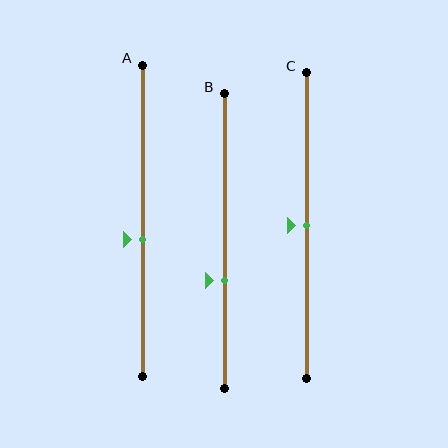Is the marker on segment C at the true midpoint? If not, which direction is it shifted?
Yes, the marker on segment C is at the true midpoint.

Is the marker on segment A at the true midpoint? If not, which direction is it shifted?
No, the marker on segment A is shifted downward by about 6% of the segment length.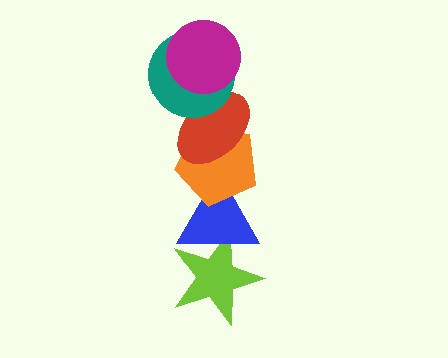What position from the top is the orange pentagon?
The orange pentagon is 4th from the top.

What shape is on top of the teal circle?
The magenta circle is on top of the teal circle.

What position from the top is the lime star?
The lime star is 6th from the top.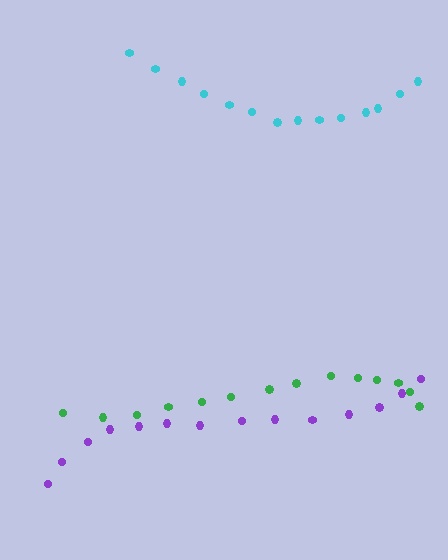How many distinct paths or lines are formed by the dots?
There are 3 distinct paths.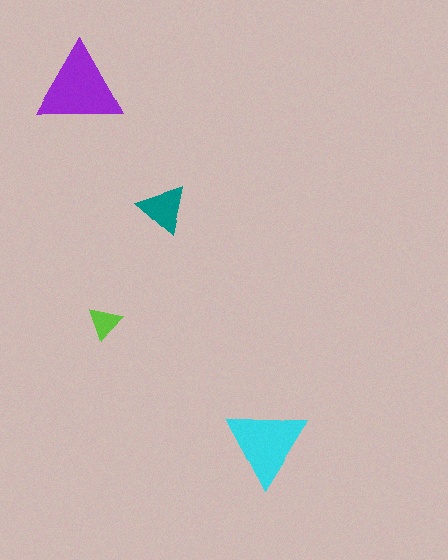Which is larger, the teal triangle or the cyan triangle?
The cyan one.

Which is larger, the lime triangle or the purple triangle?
The purple one.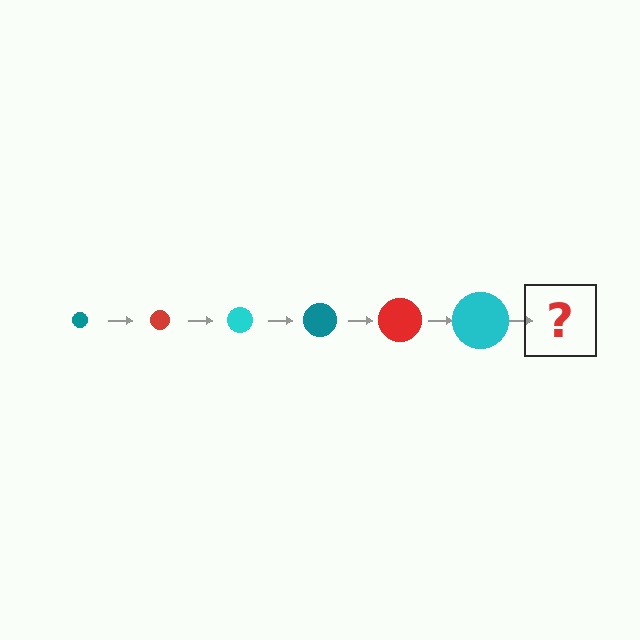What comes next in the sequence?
The next element should be a teal circle, larger than the previous one.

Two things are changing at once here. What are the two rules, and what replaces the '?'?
The two rules are that the circle grows larger each step and the color cycles through teal, red, and cyan. The '?' should be a teal circle, larger than the previous one.